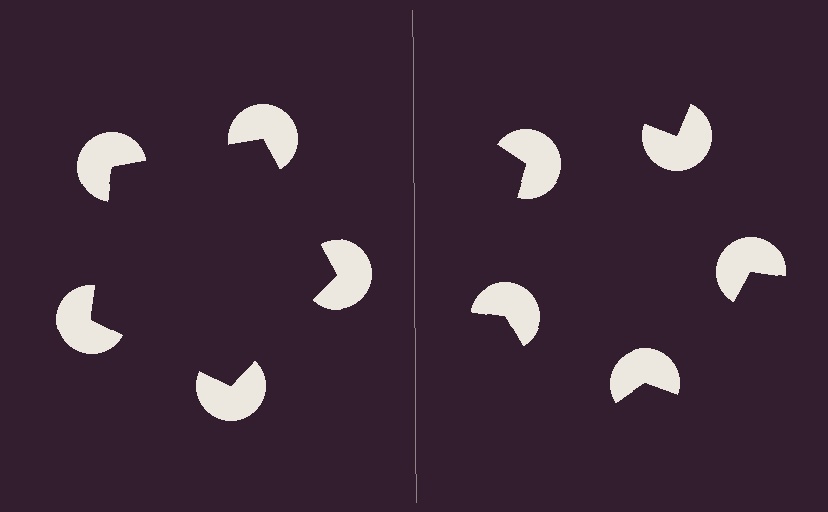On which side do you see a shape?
An illusory pentagon appears on the left side. On the right side the wedge cuts are rotated, so no coherent shape forms.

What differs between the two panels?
The pac-man discs are positioned identically on both sides; only the wedge orientations differ. On the left they align to a pentagon; on the right they are misaligned.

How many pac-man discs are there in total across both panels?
10 — 5 on each side.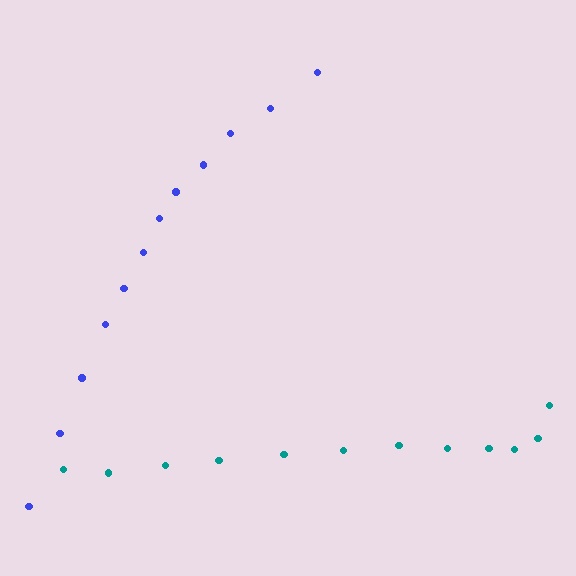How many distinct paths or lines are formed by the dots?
There are 2 distinct paths.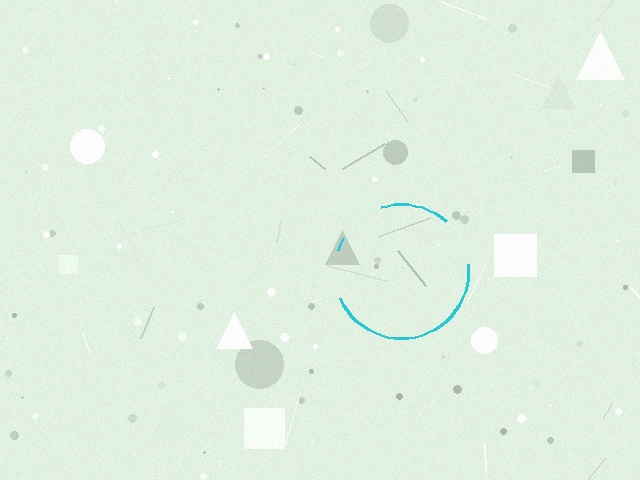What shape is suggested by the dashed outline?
The dashed outline suggests a circle.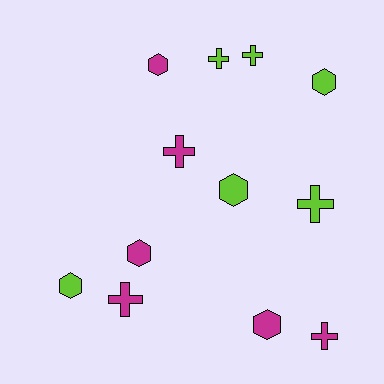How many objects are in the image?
There are 12 objects.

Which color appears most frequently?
Lime, with 6 objects.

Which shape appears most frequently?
Hexagon, with 6 objects.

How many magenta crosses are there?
There are 3 magenta crosses.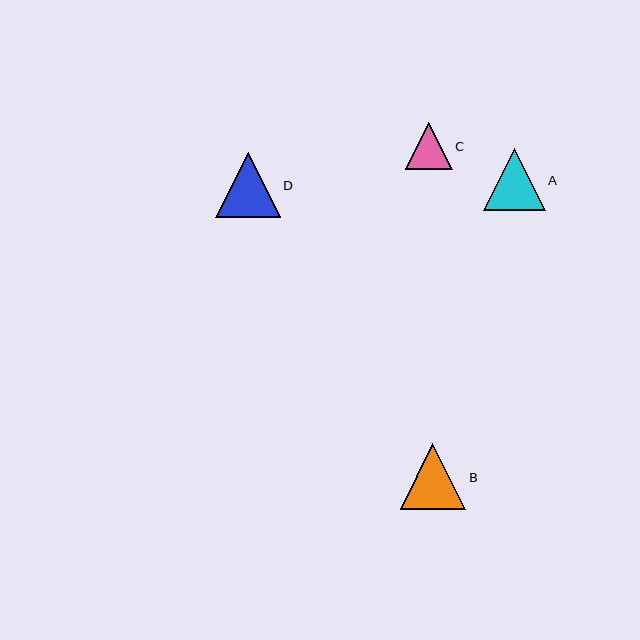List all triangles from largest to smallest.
From largest to smallest: B, D, A, C.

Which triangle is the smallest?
Triangle C is the smallest with a size of approximately 47 pixels.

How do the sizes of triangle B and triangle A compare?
Triangle B and triangle A are approximately the same size.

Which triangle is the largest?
Triangle B is the largest with a size of approximately 66 pixels.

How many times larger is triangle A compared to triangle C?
Triangle A is approximately 1.3 times the size of triangle C.